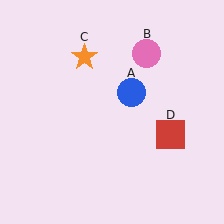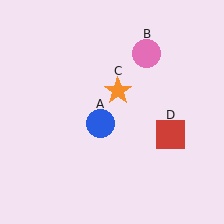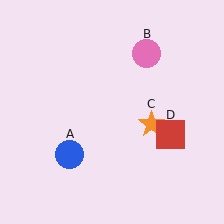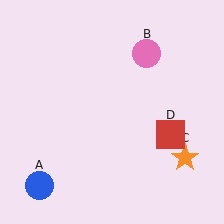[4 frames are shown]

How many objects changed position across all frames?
2 objects changed position: blue circle (object A), orange star (object C).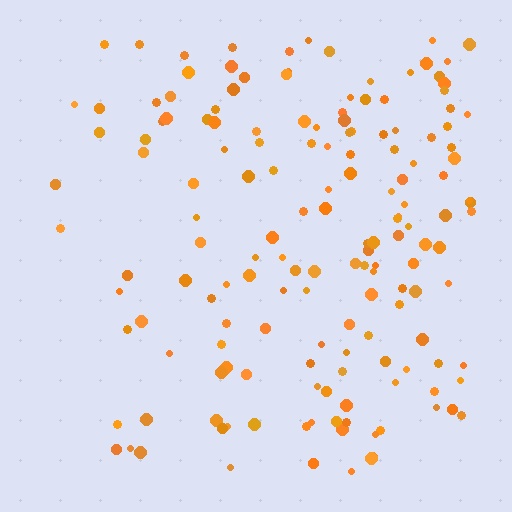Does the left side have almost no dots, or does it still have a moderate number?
Still a moderate number, just noticeably fewer than the right.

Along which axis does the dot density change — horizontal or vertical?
Horizontal.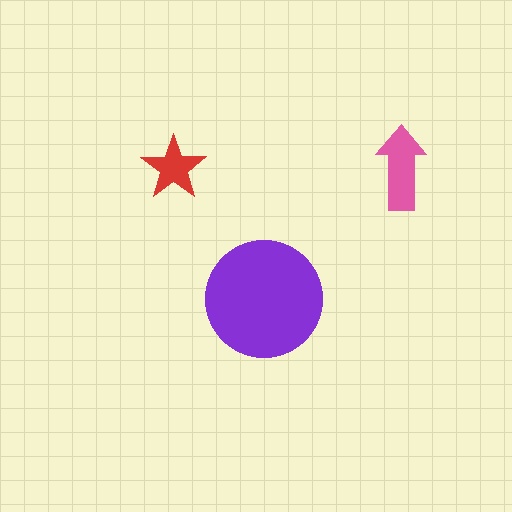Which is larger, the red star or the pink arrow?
The pink arrow.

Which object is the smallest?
The red star.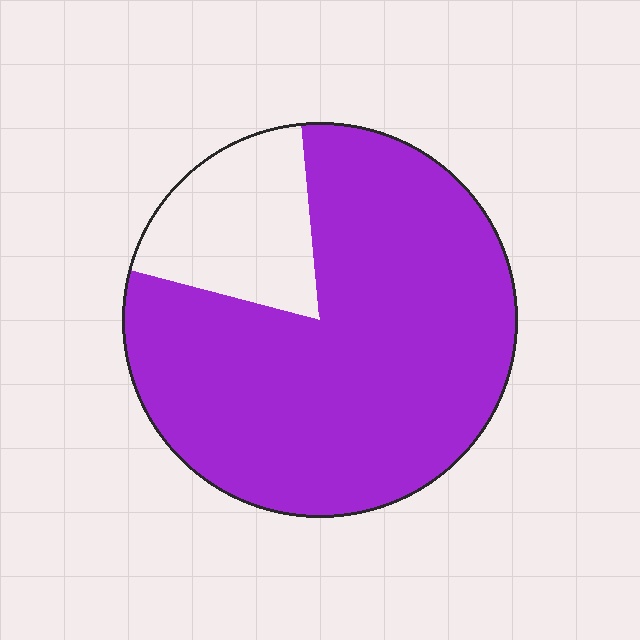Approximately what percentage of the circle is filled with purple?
Approximately 80%.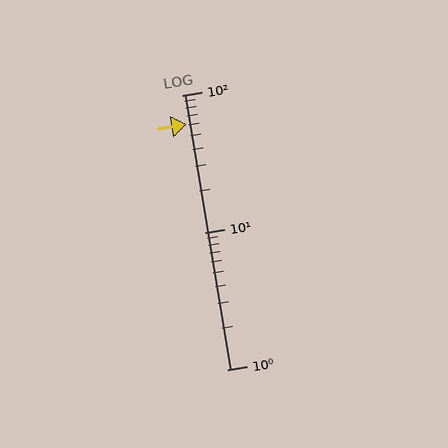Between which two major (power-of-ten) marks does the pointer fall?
The pointer is between 10 and 100.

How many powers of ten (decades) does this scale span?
The scale spans 2 decades, from 1 to 100.